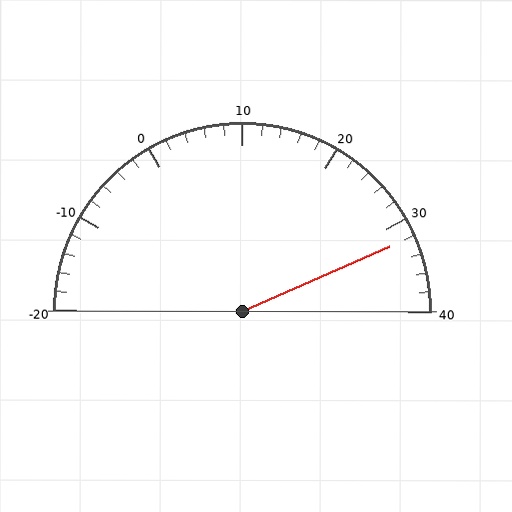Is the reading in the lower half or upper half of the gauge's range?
The reading is in the upper half of the range (-20 to 40).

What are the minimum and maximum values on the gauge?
The gauge ranges from -20 to 40.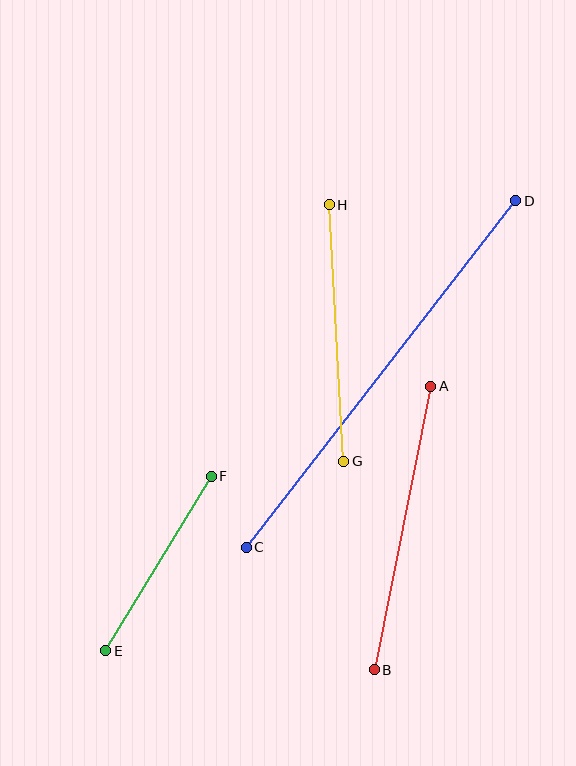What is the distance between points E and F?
The distance is approximately 204 pixels.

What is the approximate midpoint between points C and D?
The midpoint is at approximately (381, 374) pixels.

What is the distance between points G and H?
The distance is approximately 257 pixels.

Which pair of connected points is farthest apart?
Points C and D are farthest apart.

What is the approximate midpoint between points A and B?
The midpoint is at approximately (402, 528) pixels.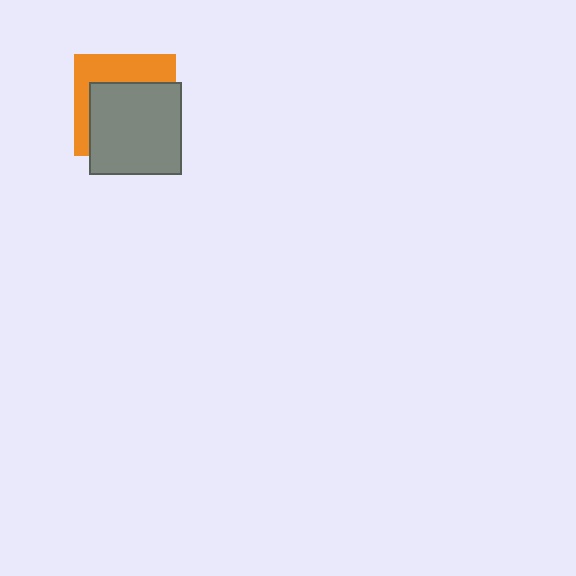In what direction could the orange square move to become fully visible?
The orange square could move toward the upper-left. That would shift it out from behind the gray square entirely.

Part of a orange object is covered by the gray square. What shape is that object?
It is a square.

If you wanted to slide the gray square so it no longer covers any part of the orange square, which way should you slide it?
Slide it toward the lower-right — that is the most direct way to separate the two shapes.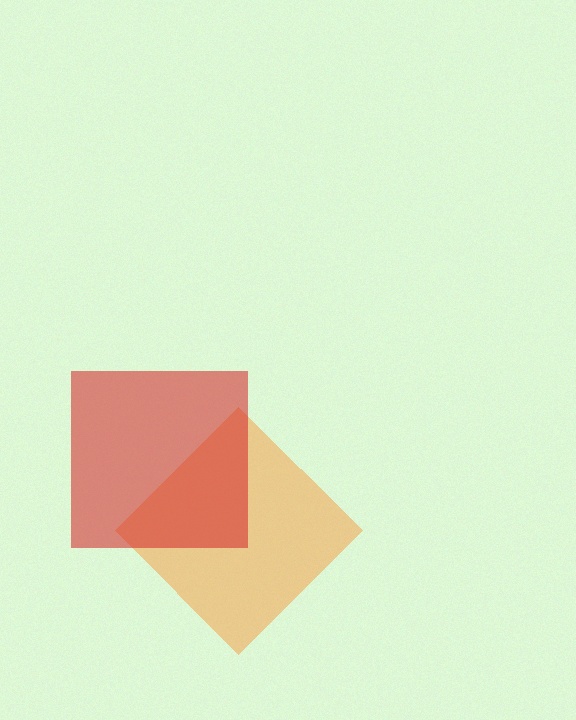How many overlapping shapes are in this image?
There are 2 overlapping shapes in the image.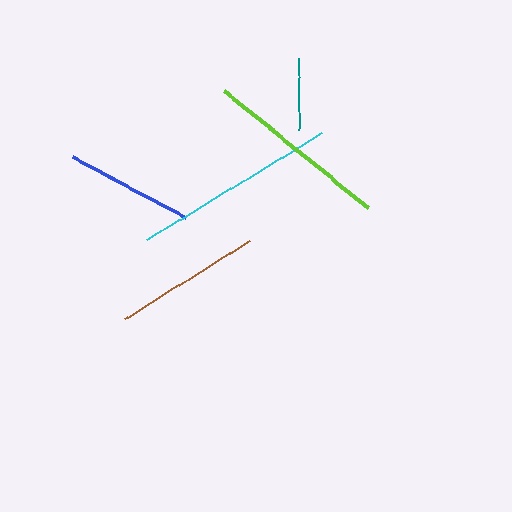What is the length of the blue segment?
The blue segment is approximately 128 pixels long.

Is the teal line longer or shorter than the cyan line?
The cyan line is longer than the teal line.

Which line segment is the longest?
The cyan line is the longest at approximately 205 pixels.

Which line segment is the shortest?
The teal line is the shortest at approximately 72 pixels.